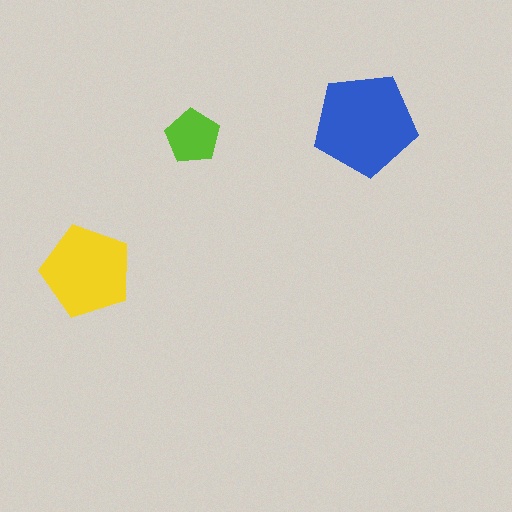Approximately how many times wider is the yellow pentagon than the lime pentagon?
About 1.5 times wider.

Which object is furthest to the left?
The yellow pentagon is leftmost.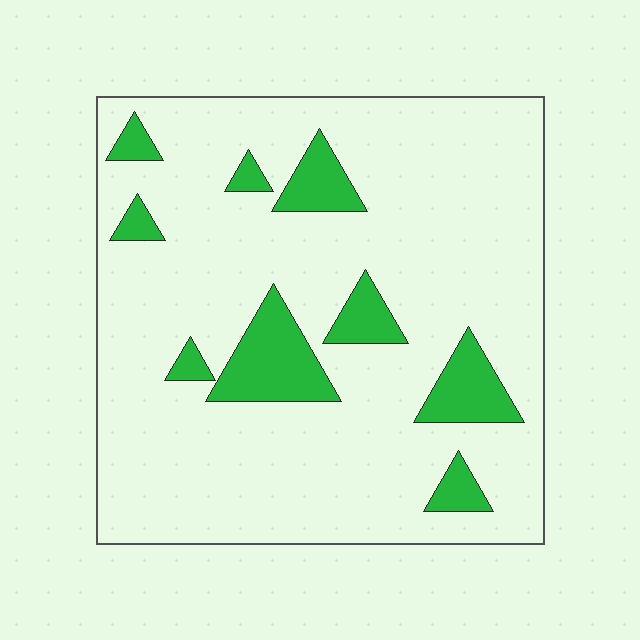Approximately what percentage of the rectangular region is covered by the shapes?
Approximately 15%.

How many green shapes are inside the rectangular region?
9.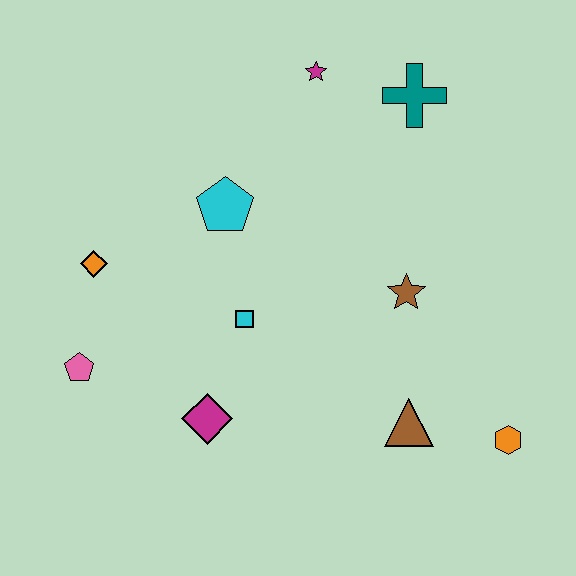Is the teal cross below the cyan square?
No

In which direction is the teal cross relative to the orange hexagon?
The teal cross is above the orange hexagon.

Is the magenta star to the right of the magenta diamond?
Yes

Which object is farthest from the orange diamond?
The orange hexagon is farthest from the orange diamond.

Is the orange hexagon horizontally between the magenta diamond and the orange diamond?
No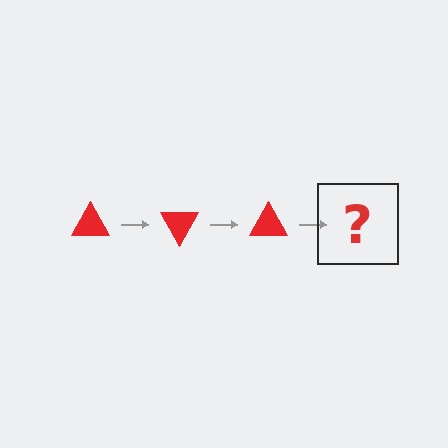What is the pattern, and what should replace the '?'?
The pattern is that the triangle rotates 60 degrees each step. The '?' should be a red triangle rotated 180 degrees.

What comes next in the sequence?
The next element should be a red triangle rotated 180 degrees.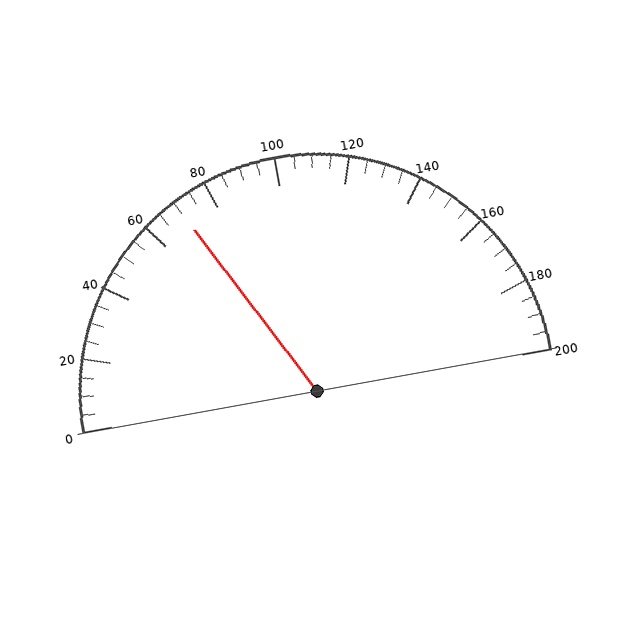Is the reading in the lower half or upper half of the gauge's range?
The reading is in the lower half of the range (0 to 200).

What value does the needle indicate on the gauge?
The needle indicates approximately 70.